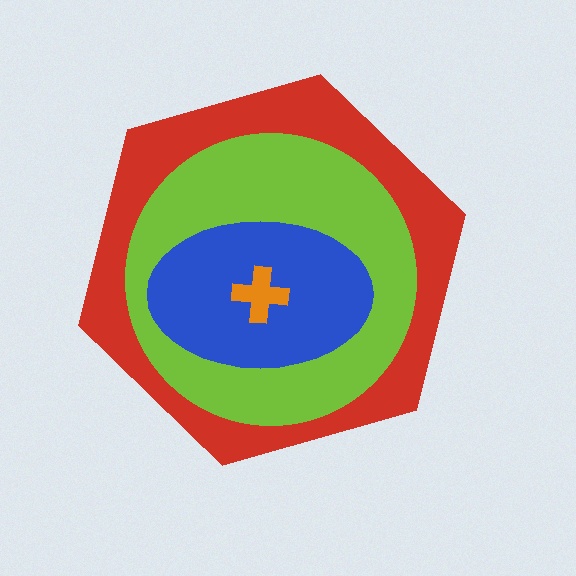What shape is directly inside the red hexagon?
The lime circle.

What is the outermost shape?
The red hexagon.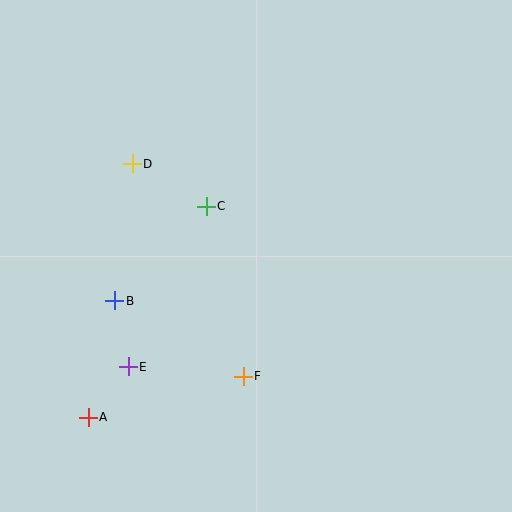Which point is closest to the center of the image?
Point C at (206, 206) is closest to the center.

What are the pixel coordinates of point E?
Point E is at (128, 367).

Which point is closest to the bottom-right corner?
Point F is closest to the bottom-right corner.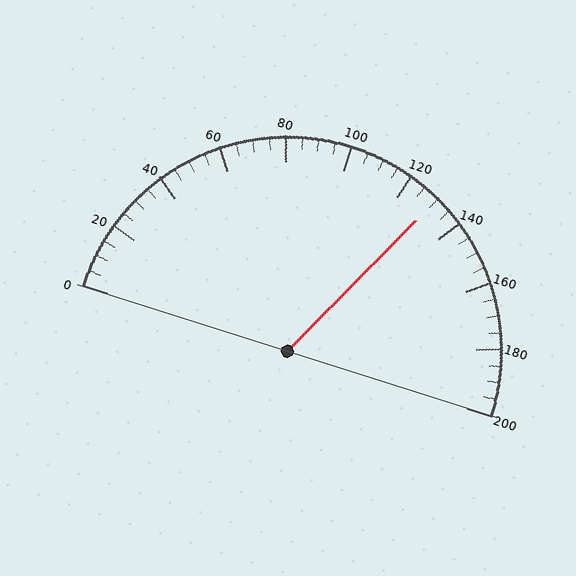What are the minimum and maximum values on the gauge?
The gauge ranges from 0 to 200.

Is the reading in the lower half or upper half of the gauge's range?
The reading is in the upper half of the range (0 to 200).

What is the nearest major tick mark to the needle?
The nearest major tick mark is 120.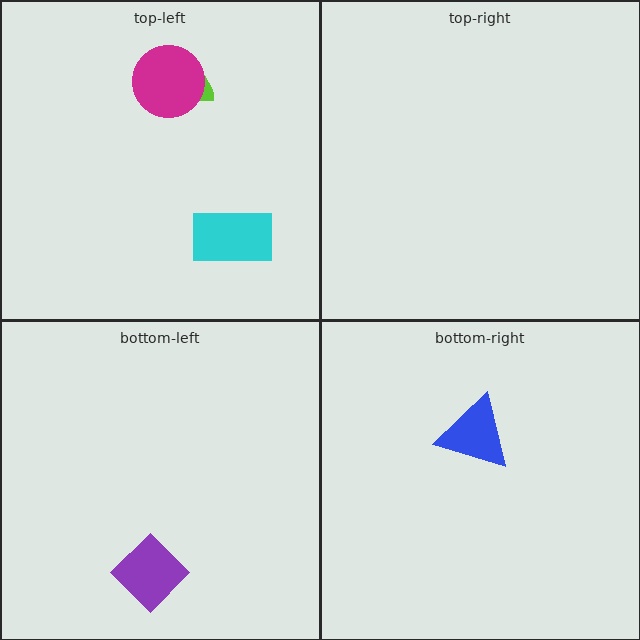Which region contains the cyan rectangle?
The top-left region.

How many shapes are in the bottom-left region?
1.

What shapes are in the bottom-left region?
The purple diamond.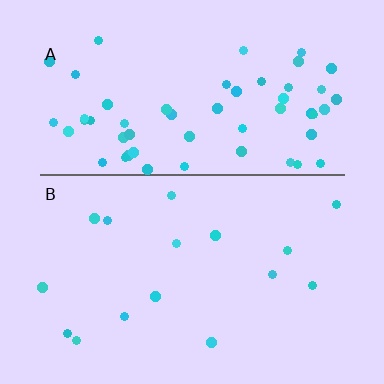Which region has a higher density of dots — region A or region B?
A (the top).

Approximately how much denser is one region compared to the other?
Approximately 3.6× — region A over region B.